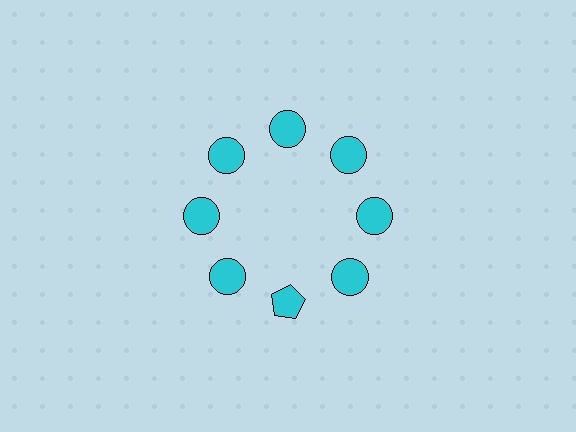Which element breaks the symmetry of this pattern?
The cyan pentagon at roughly the 6 o'clock position breaks the symmetry. All other shapes are cyan circles.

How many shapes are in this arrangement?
There are 8 shapes arranged in a ring pattern.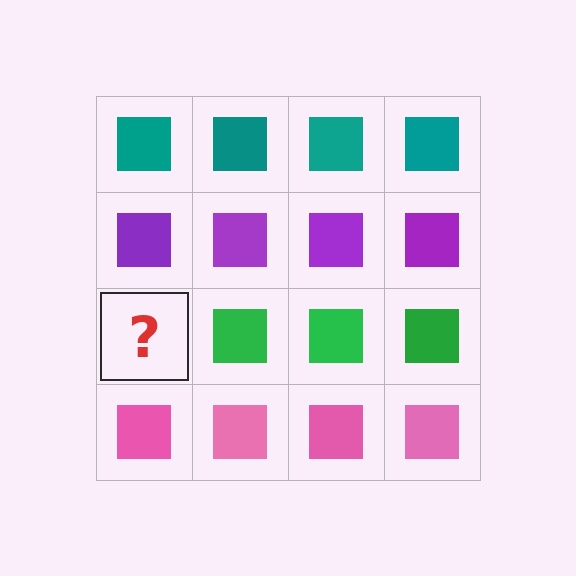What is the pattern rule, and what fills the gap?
The rule is that each row has a consistent color. The gap should be filled with a green square.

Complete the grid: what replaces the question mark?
The question mark should be replaced with a green square.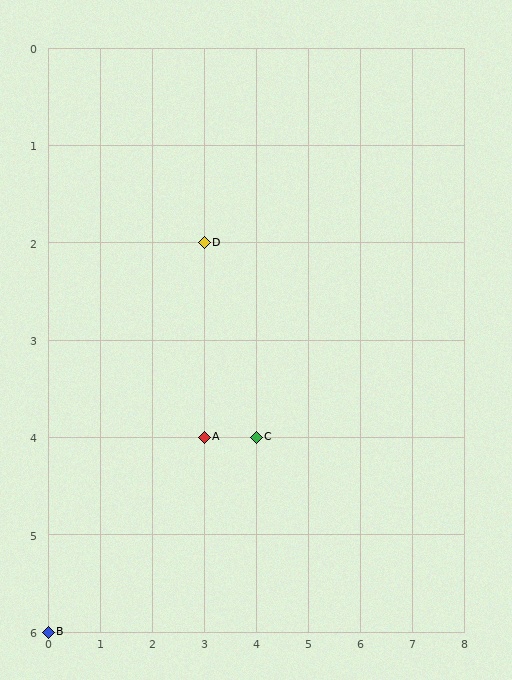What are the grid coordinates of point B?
Point B is at grid coordinates (0, 6).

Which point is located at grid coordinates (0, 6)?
Point B is at (0, 6).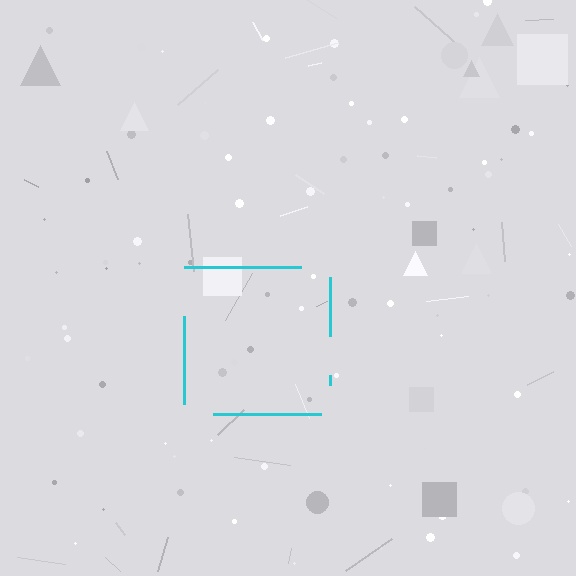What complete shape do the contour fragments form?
The contour fragments form a square.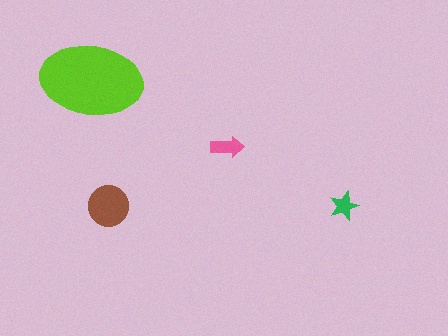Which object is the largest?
The lime ellipse.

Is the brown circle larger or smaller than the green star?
Larger.